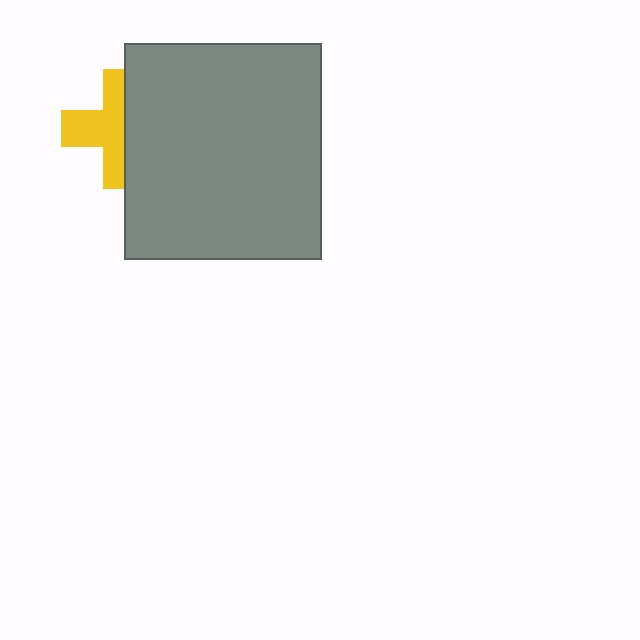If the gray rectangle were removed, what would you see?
You would see the complete yellow cross.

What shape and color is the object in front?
The object in front is a gray rectangle.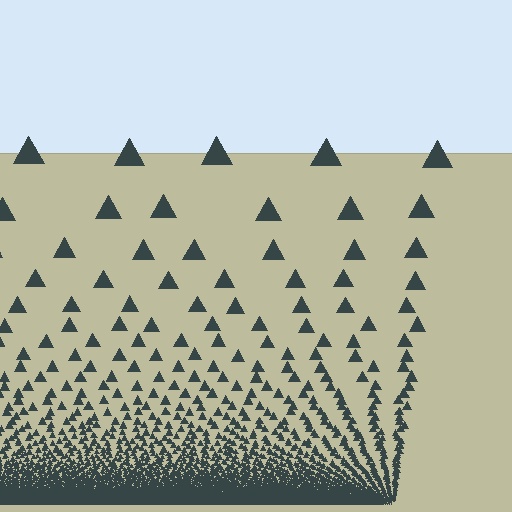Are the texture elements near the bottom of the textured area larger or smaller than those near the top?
Smaller. The gradient is inverted — elements near the bottom are smaller and denser.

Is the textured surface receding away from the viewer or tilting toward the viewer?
The surface appears to tilt toward the viewer. Texture elements get larger and sparser toward the top.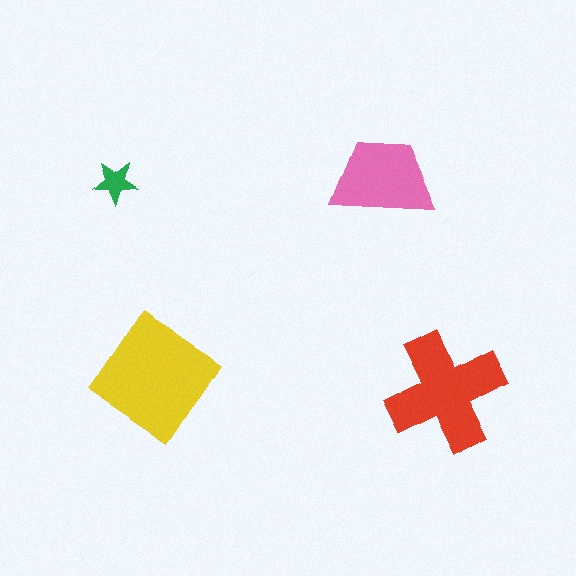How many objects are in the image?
There are 4 objects in the image.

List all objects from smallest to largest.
The green star, the pink trapezoid, the red cross, the yellow diamond.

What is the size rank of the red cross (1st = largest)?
2nd.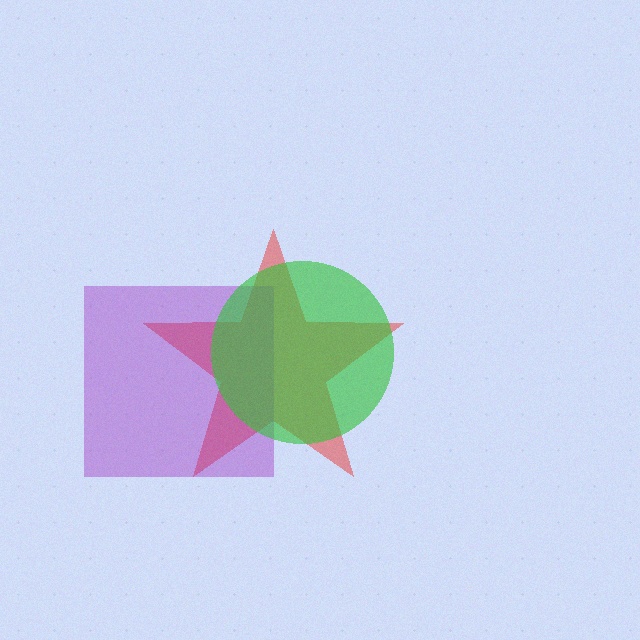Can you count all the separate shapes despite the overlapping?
Yes, there are 3 separate shapes.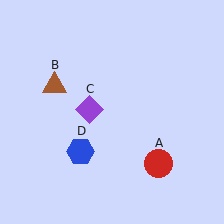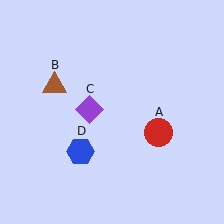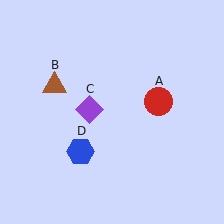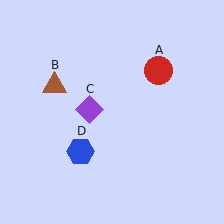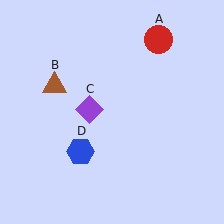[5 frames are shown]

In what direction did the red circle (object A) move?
The red circle (object A) moved up.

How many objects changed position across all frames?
1 object changed position: red circle (object A).